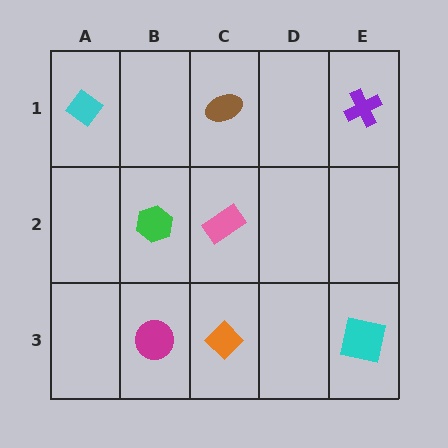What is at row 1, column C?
A brown ellipse.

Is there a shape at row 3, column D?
No, that cell is empty.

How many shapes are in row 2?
2 shapes.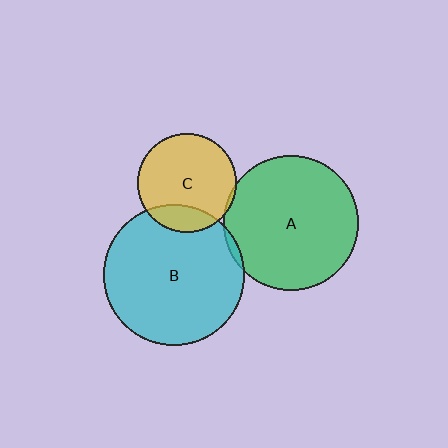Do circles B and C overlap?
Yes.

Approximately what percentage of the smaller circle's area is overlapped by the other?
Approximately 20%.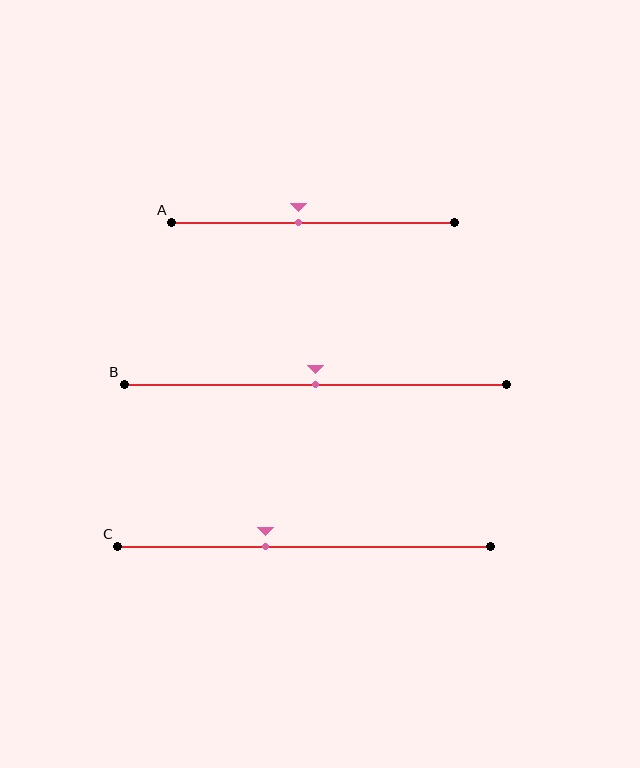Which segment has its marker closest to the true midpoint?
Segment B has its marker closest to the true midpoint.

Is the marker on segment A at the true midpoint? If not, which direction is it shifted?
No, the marker on segment A is shifted to the left by about 5% of the segment length.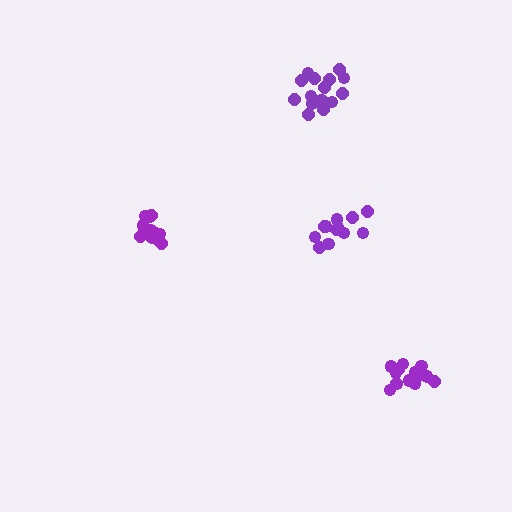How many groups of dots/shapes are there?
There are 4 groups.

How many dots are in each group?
Group 1: 12 dots, Group 2: 17 dots, Group 3: 16 dots, Group 4: 13 dots (58 total).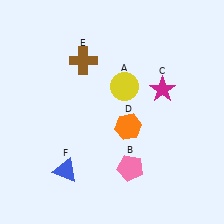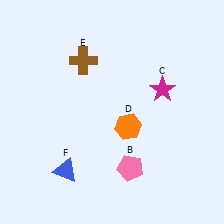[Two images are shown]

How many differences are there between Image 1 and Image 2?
There is 1 difference between the two images.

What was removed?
The yellow circle (A) was removed in Image 2.